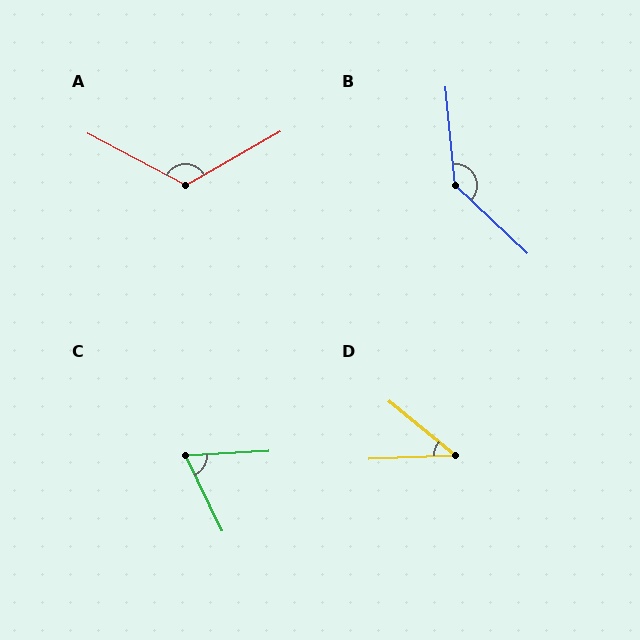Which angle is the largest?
B, at approximately 139 degrees.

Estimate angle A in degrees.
Approximately 122 degrees.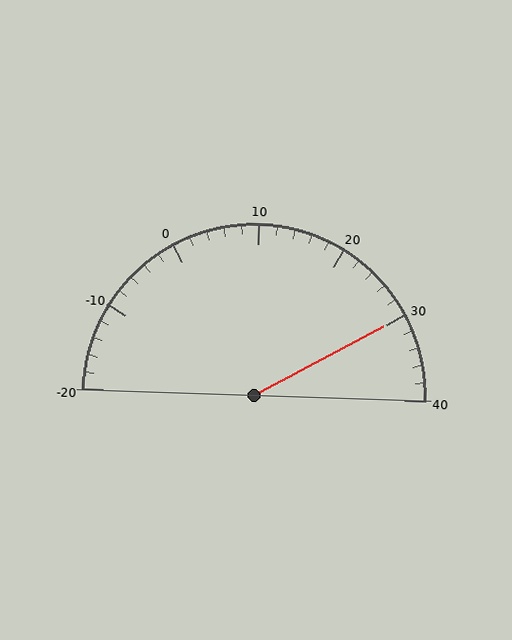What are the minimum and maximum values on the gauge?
The gauge ranges from -20 to 40.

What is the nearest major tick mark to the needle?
The nearest major tick mark is 30.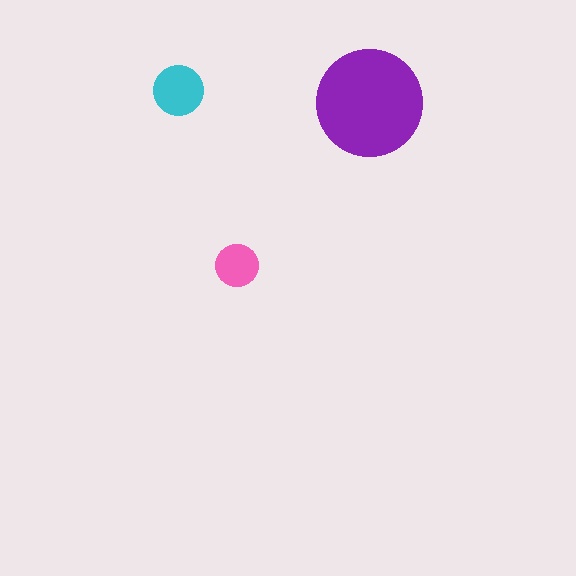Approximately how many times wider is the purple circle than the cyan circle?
About 2 times wider.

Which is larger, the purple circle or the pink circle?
The purple one.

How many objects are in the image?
There are 3 objects in the image.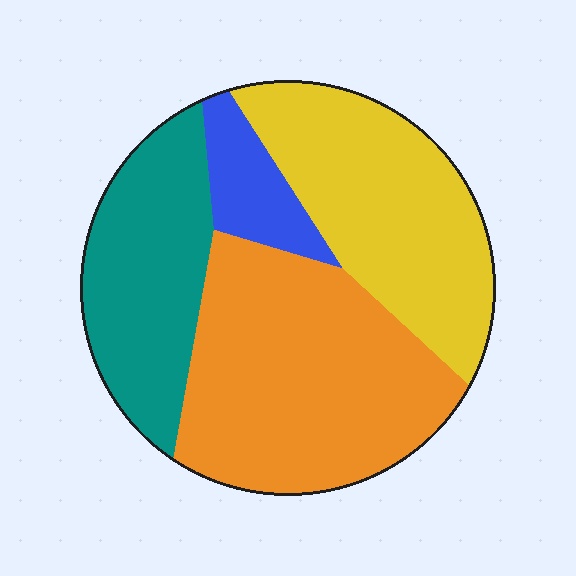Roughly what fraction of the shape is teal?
Teal covers about 25% of the shape.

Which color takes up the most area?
Orange, at roughly 40%.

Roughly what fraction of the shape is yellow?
Yellow takes up between a sixth and a third of the shape.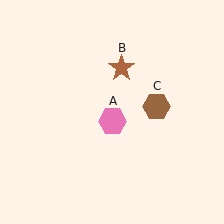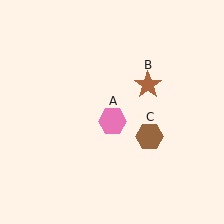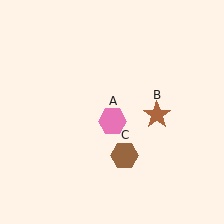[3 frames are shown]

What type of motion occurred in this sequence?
The brown star (object B), brown hexagon (object C) rotated clockwise around the center of the scene.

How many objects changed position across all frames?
2 objects changed position: brown star (object B), brown hexagon (object C).